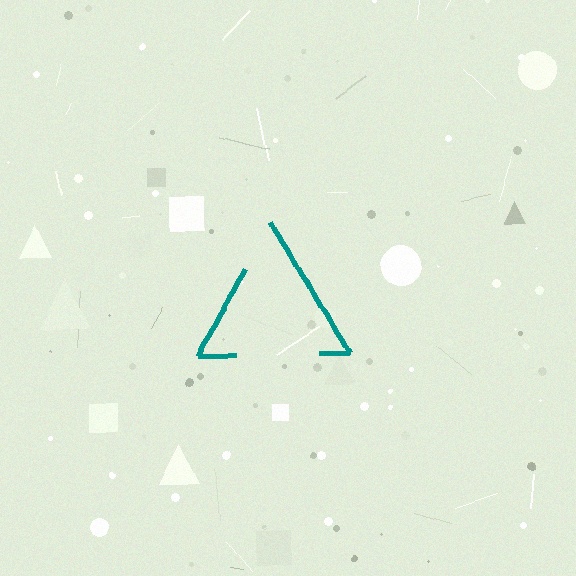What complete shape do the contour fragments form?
The contour fragments form a triangle.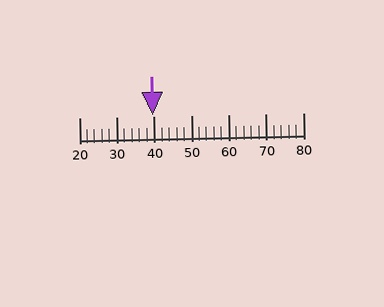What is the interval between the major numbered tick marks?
The major tick marks are spaced 10 units apart.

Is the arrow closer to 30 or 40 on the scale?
The arrow is closer to 40.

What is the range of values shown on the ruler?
The ruler shows values from 20 to 80.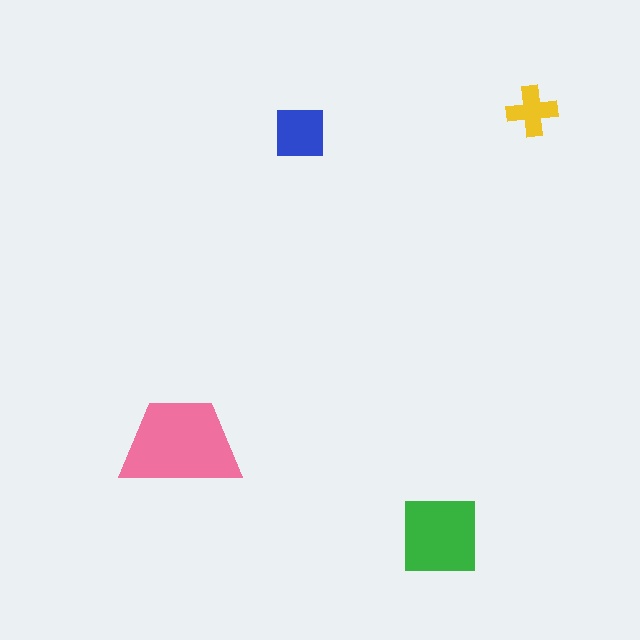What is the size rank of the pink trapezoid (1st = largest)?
1st.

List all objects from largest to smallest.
The pink trapezoid, the green square, the blue square, the yellow cross.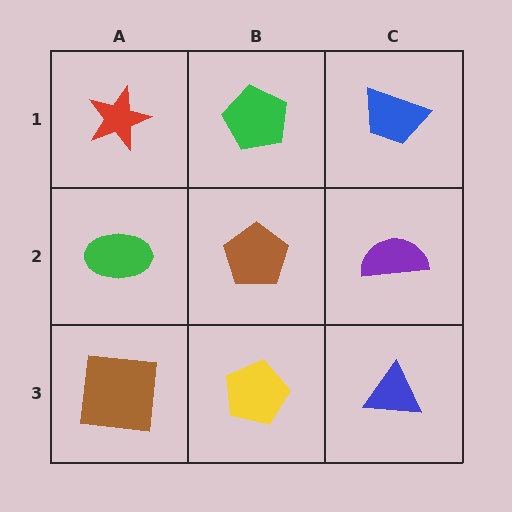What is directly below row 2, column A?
A brown square.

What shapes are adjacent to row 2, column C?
A blue trapezoid (row 1, column C), a blue triangle (row 3, column C), a brown pentagon (row 2, column B).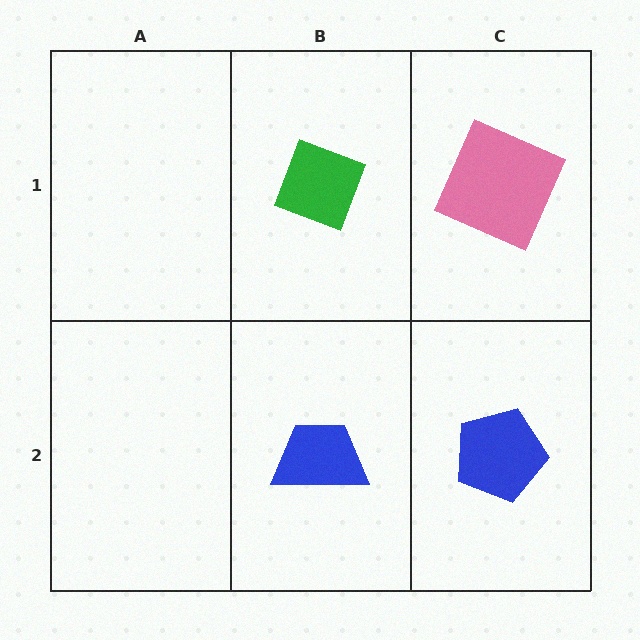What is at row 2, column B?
A blue trapezoid.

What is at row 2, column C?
A blue pentagon.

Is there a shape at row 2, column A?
No, that cell is empty.